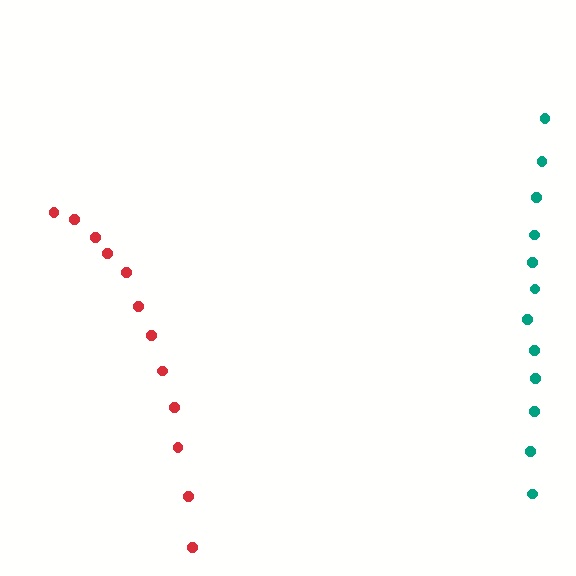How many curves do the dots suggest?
There are 2 distinct paths.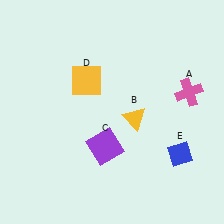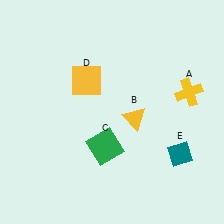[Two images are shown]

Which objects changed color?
A changed from pink to yellow. C changed from purple to green. E changed from blue to teal.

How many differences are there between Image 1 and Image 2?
There are 3 differences between the two images.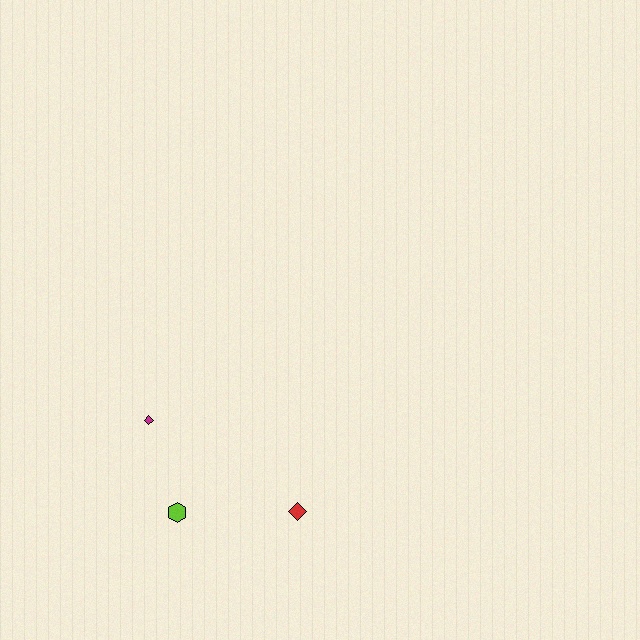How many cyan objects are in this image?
There are no cyan objects.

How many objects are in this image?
There are 3 objects.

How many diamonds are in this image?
There are 2 diamonds.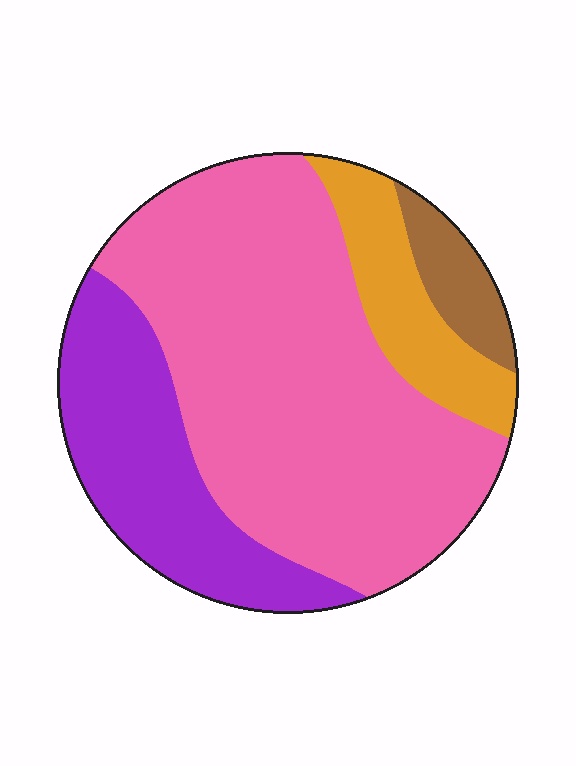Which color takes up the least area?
Brown, at roughly 5%.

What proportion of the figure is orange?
Orange takes up about one eighth (1/8) of the figure.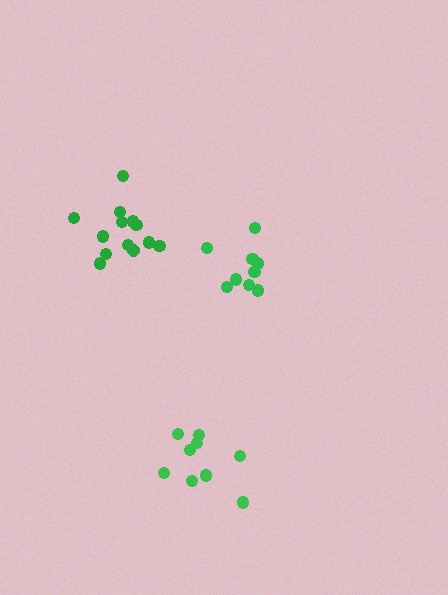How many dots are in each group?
Group 1: 9 dots, Group 2: 13 dots, Group 3: 9 dots (31 total).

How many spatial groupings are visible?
There are 3 spatial groupings.